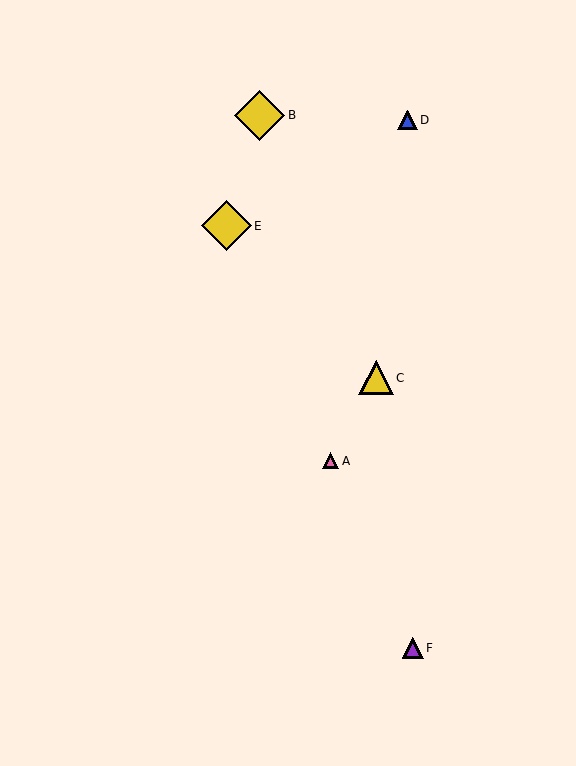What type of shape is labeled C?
Shape C is a yellow triangle.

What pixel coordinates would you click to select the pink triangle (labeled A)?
Click at (331, 461) to select the pink triangle A.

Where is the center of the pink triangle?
The center of the pink triangle is at (331, 461).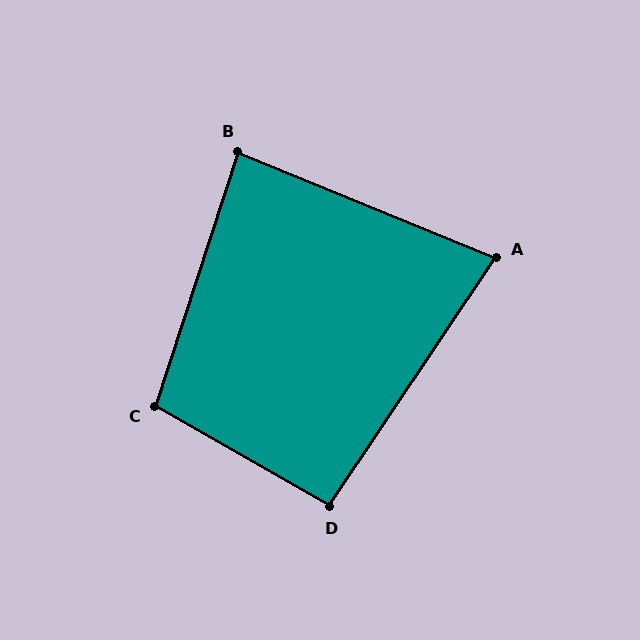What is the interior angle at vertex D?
Approximately 94 degrees (approximately right).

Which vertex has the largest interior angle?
C, at approximately 102 degrees.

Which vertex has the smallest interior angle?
A, at approximately 78 degrees.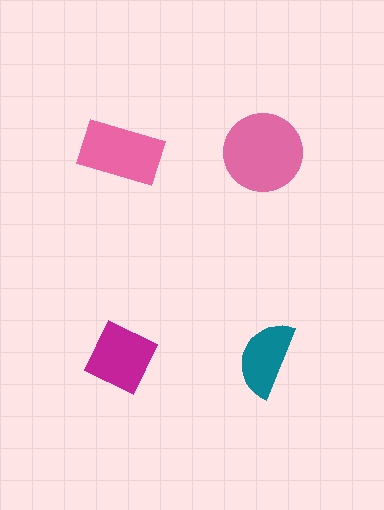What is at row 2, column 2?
A teal semicircle.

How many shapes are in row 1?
2 shapes.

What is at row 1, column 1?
A pink rectangle.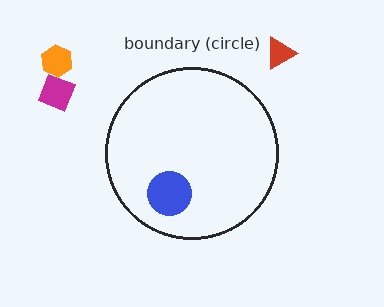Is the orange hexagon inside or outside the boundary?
Outside.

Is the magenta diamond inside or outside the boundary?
Outside.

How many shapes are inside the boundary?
1 inside, 3 outside.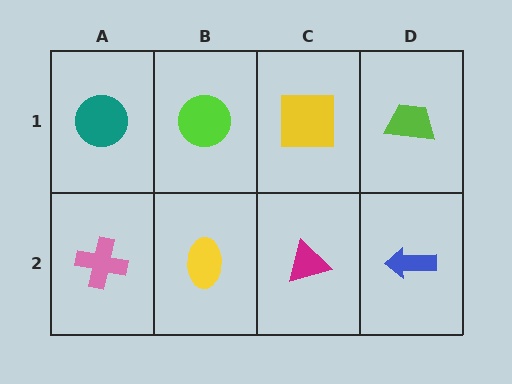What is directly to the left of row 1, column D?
A yellow square.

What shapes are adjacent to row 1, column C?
A magenta triangle (row 2, column C), a lime circle (row 1, column B), a lime trapezoid (row 1, column D).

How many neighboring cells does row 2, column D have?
2.